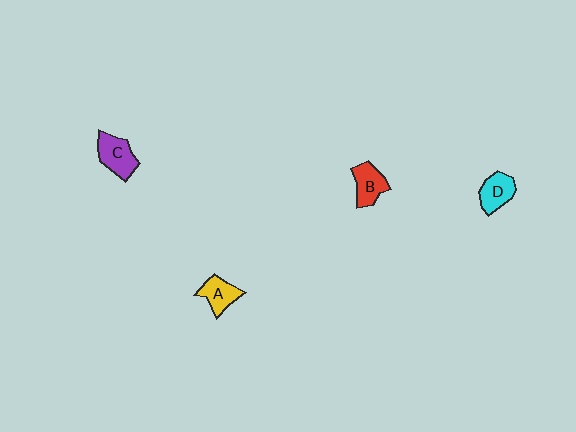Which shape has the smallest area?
Shape A (yellow).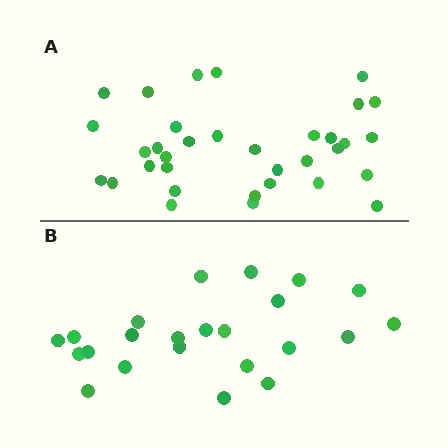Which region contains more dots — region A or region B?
Region A (the top region) has more dots.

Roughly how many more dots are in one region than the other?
Region A has roughly 12 or so more dots than region B.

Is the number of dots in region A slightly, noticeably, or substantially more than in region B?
Region A has substantially more. The ratio is roughly 1.5 to 1.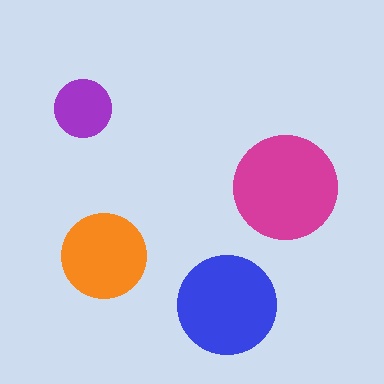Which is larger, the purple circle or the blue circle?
The blue one.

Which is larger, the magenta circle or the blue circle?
The magenta one.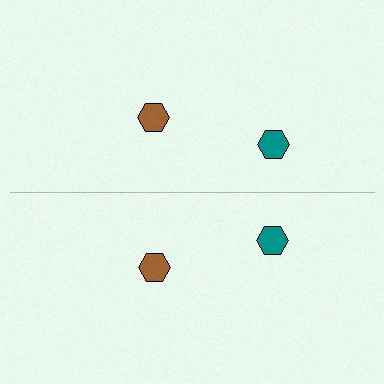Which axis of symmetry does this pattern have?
The pattern has a horizontal axis of symmetry running through the center of the image.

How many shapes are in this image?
There are 4 shapes in this image.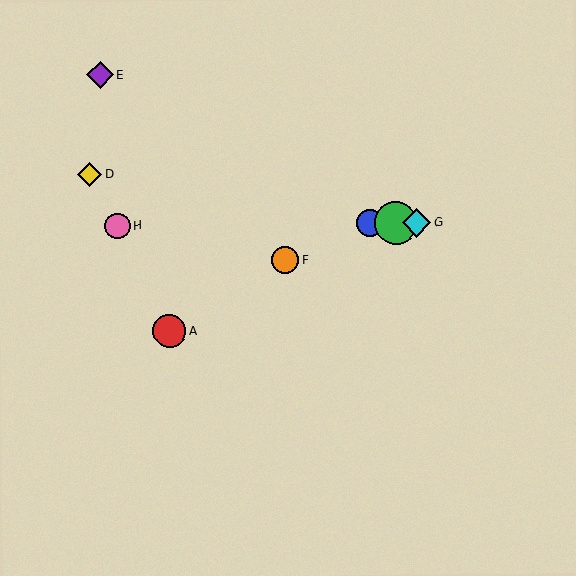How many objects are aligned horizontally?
4 objects (B, C, G, H) are aligned horizontally.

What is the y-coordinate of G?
Object G is at y≈223.